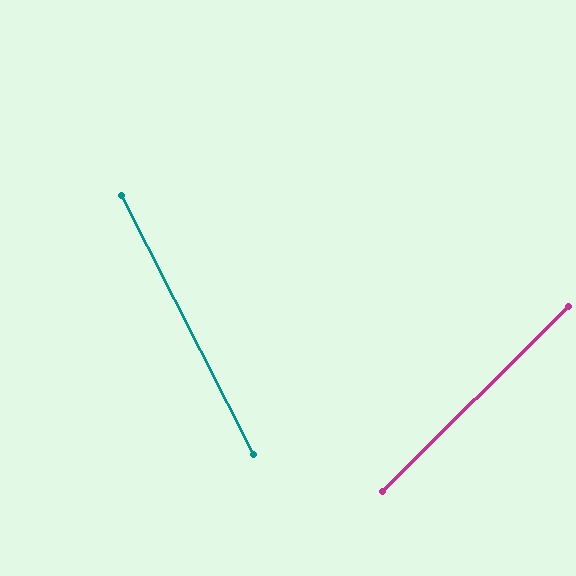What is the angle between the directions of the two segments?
Approximately 72 degrees.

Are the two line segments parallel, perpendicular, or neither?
Neither parallel nor perpendicular — they differ by about 72°.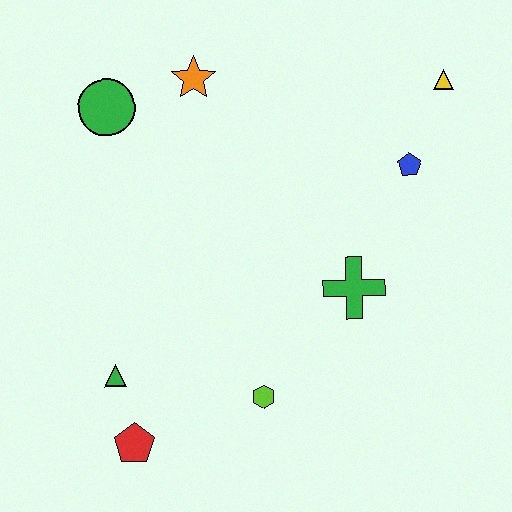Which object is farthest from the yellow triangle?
The red pentagon is farthest from the yellow triangle.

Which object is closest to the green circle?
The orange star is closest to the green circle.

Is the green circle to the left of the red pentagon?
Yes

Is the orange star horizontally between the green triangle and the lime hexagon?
Yes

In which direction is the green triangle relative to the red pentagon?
The green triangle is above the red pentagon.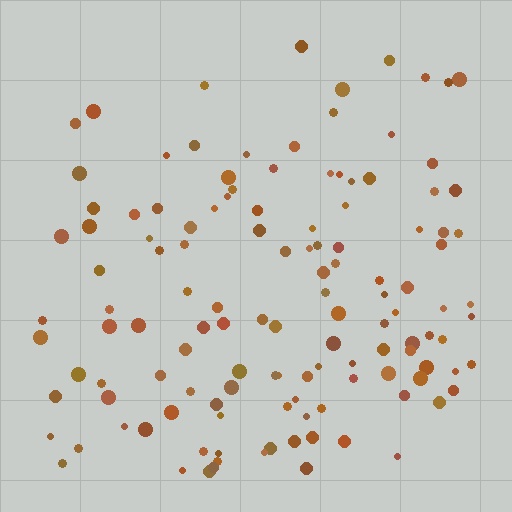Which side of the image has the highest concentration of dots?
The bottom.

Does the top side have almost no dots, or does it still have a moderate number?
Still a moderate number, just noticeably fewer than the bottom.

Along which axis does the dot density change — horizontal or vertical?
Vertical.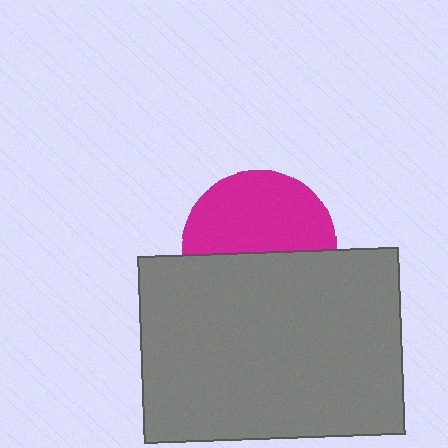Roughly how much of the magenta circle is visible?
About half of it is visible (roughly 54%).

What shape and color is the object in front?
The object in front is a gray rectangle.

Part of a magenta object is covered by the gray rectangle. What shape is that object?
It is a circle.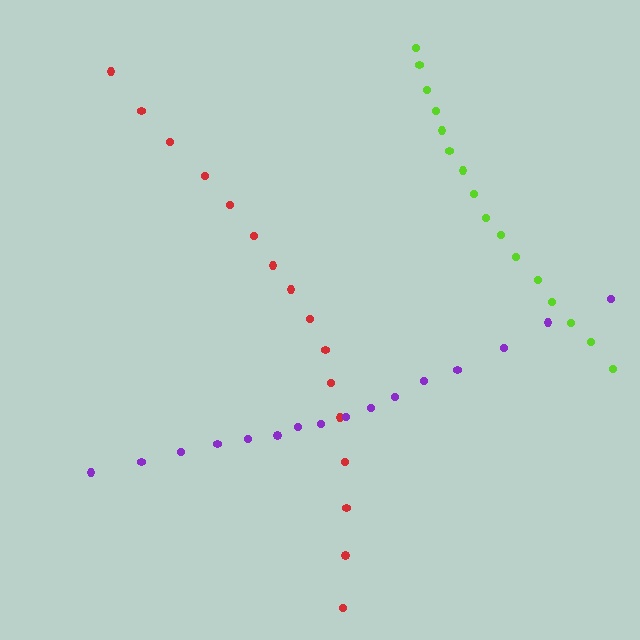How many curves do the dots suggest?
There are 3 distinct paths.